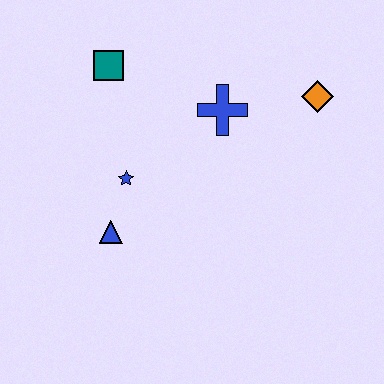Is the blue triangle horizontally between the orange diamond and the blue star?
No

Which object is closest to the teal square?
The blue star is closest to the teal square.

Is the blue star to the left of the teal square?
No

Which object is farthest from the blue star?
The orange diamond is farthest from the blue star.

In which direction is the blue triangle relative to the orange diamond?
The blue triangle is to the left of the orange diamond.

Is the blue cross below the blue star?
No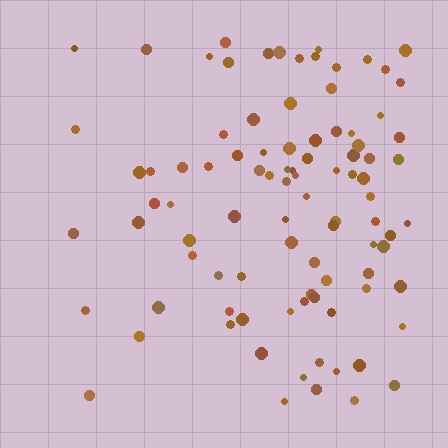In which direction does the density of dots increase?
From left to right, with the right side densest.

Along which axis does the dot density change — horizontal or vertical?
Horizontal.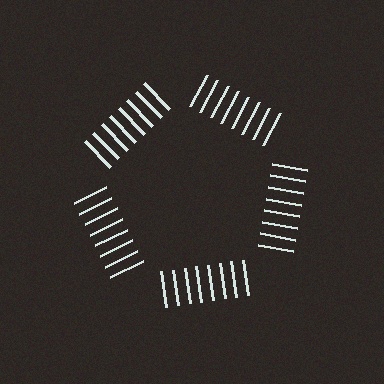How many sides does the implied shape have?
5 sides — the line-ends trace a pentagon.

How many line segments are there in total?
40 — 8 along each of the 5 edges.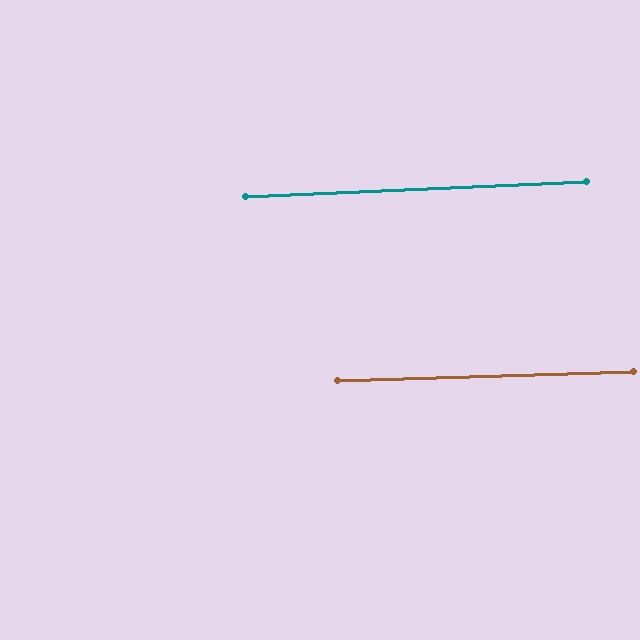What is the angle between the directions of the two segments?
Approximately 1 degree.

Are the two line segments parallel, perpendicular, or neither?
Parallel — their directions differ by only 0.8°.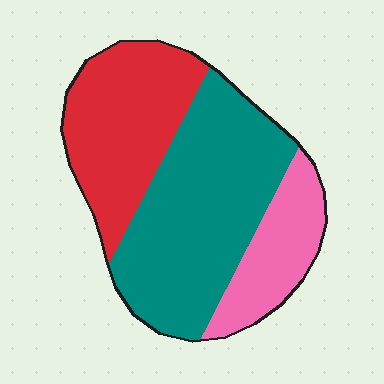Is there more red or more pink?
Red.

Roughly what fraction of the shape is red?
Red takes up about one third (1/3) of the shape.